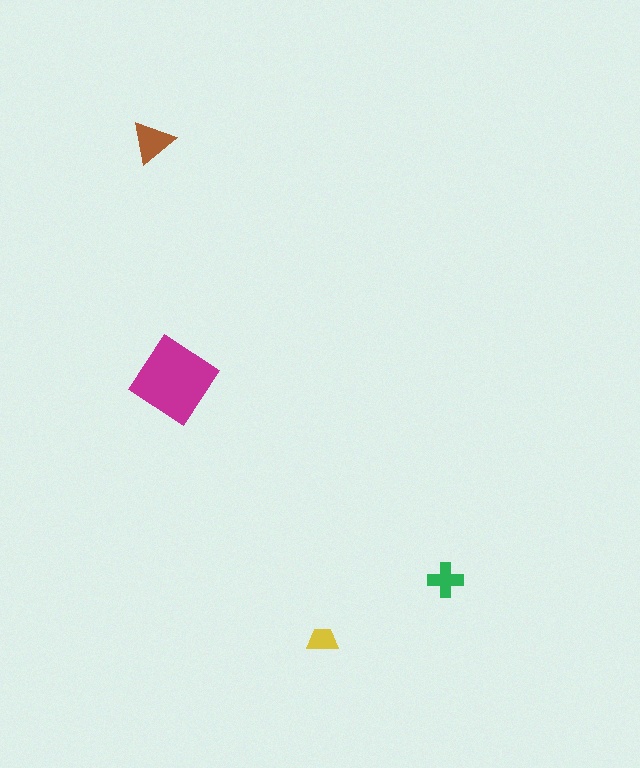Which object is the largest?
The magenta diamond.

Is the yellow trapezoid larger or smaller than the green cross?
Smaller.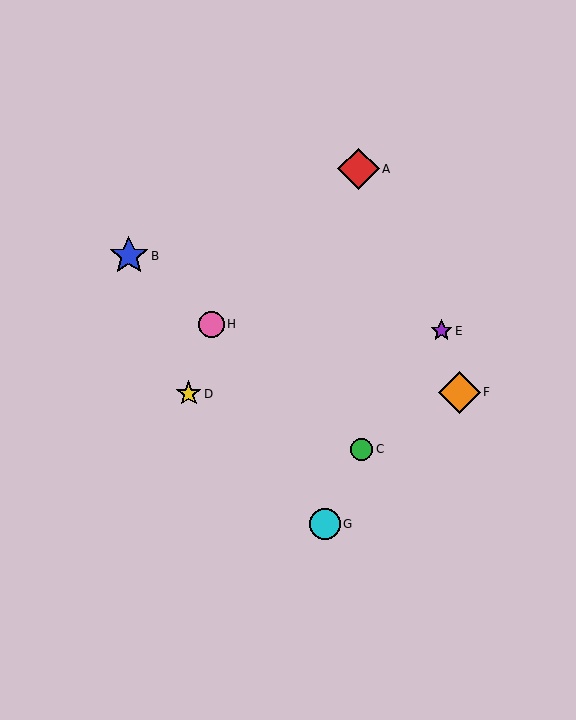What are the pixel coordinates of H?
Object H is at (211, 324).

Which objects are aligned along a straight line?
Objects B, C, H are aligned along a straight line.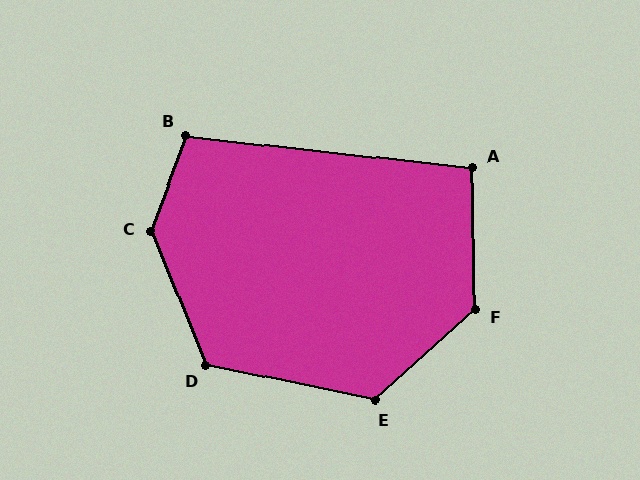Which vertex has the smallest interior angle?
A, at approximately 97 degrees.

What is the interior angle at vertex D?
Approximately 124 degrees (obtuse).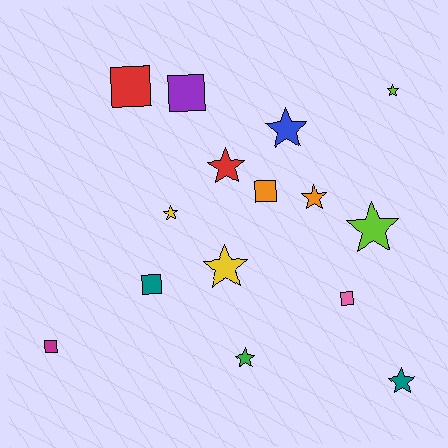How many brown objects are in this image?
There are no brown objects.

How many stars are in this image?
There are 9 stars.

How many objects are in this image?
There are 15 objects.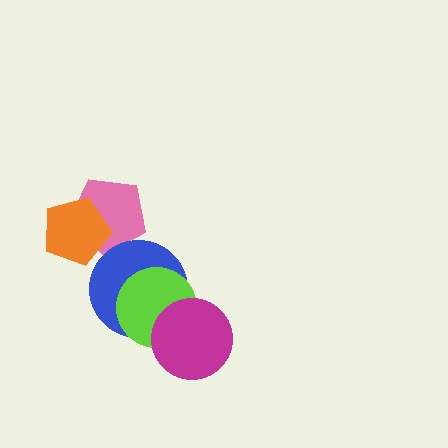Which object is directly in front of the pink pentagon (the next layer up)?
The blue circle is directly in front of the pink pentagon.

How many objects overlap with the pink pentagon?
2 objects overlap with the pink pentagon.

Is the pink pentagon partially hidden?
Yes, it is partially covered by another shape.